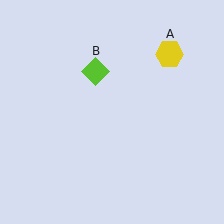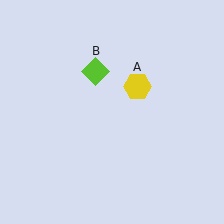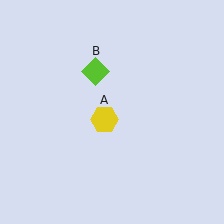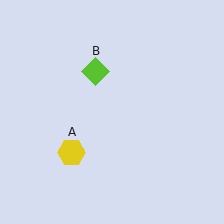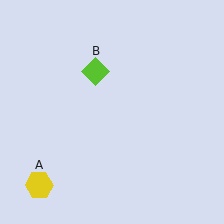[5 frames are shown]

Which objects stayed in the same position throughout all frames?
Lime diamond (object B) remained stationary.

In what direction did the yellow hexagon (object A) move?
The yellow hexagon (object A) moved down and to the left.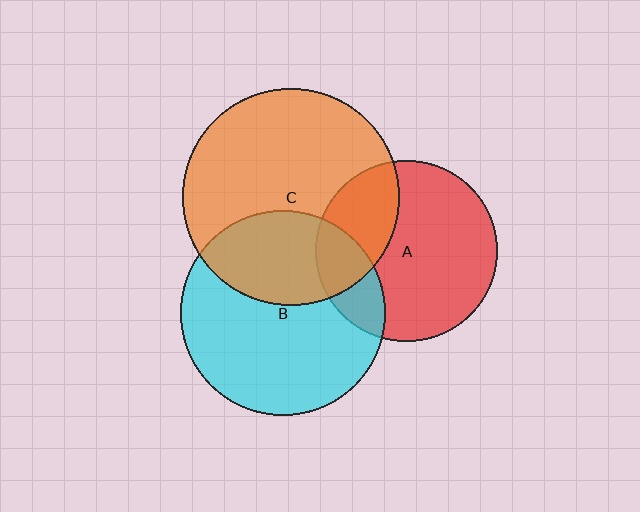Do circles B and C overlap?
Yes.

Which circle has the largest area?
Circle C (orange).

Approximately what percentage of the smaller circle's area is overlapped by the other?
Approximately 35%.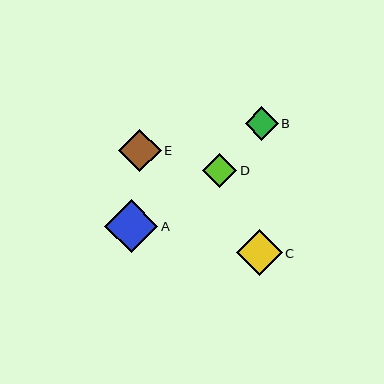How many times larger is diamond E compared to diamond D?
Diamond E is approximately 1.3 times the size of diamond D.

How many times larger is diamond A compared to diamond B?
Diamond A is approximately 1.6 times the size of diamond B.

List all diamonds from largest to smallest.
From largest to smallest: A, C, E, D, B.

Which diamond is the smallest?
Diamond B is the smallest with a size of approximately 33 pixels.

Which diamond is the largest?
Diamond A is the largest with a size of approximately 53 pixels.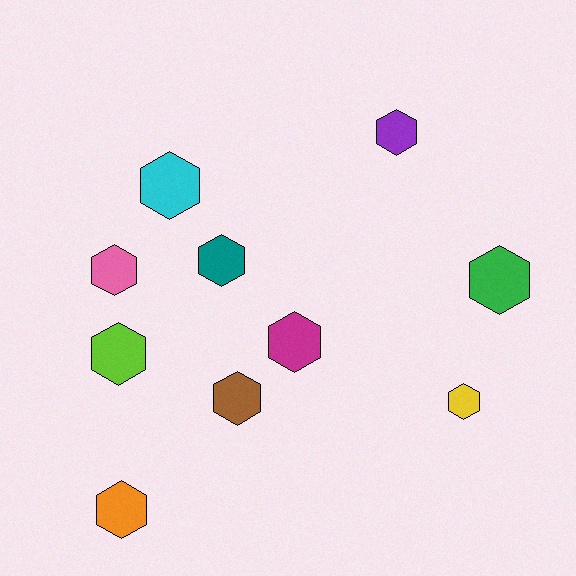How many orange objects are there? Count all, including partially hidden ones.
There is 1 orange object.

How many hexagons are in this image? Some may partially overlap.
There are 10 hexagons.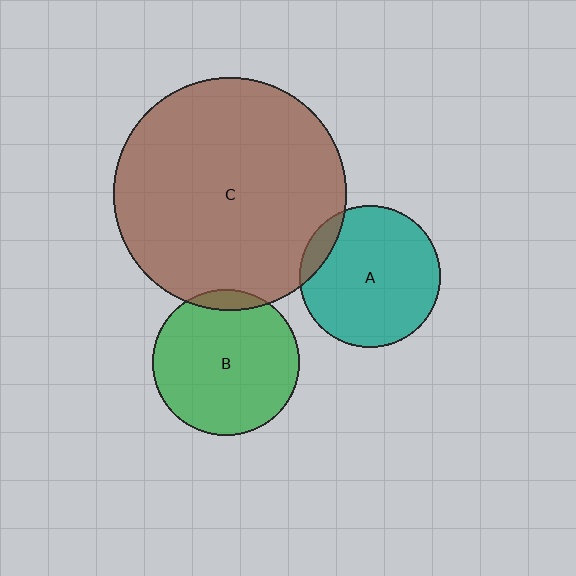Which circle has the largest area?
Circle C (brown).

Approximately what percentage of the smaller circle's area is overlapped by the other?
Approximately 10%.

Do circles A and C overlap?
Yes.